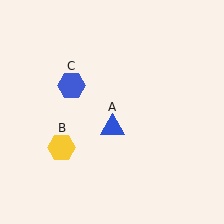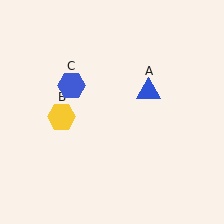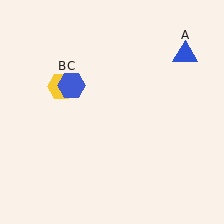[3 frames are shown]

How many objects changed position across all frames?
2 objects changed position: blue triangle (object A), yellow hexagon (object B).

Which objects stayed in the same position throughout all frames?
Blue hexagon (object C) remained stationary.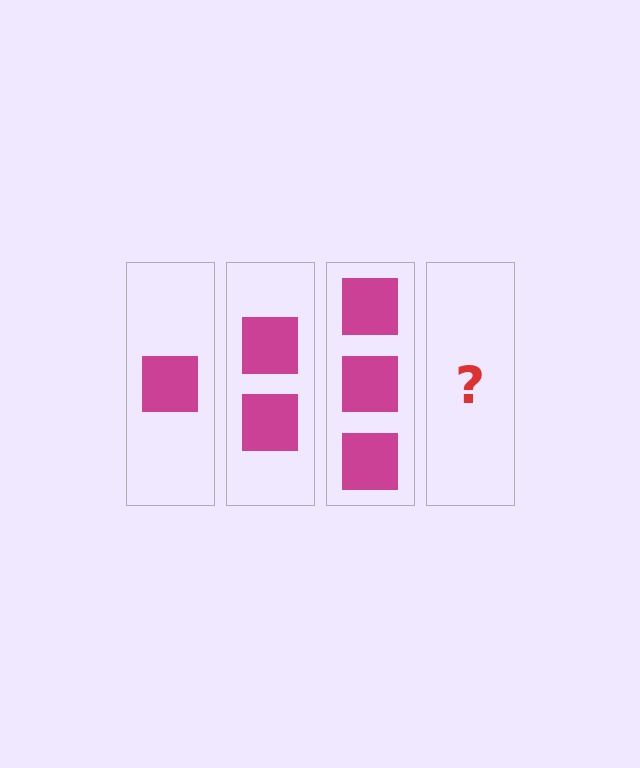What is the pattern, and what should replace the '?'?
The pattern is that each step adds one more square. The '?' should be 4 squares.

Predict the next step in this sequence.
The next step is 4 squares.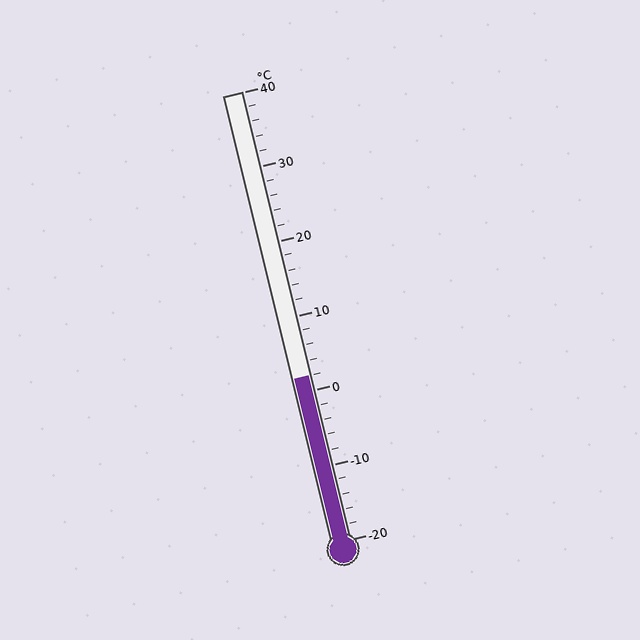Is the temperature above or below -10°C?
The temperature is above -10°C.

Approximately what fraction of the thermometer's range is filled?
The thermometer is filled to approximately 35% of its range.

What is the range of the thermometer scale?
The thermometer scale ranges from -20°C to 40°C.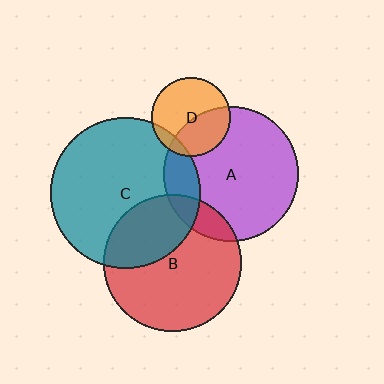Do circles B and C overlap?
Yes.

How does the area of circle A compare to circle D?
Approximately 2.9 times.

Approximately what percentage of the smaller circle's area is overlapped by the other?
Approximately 35%.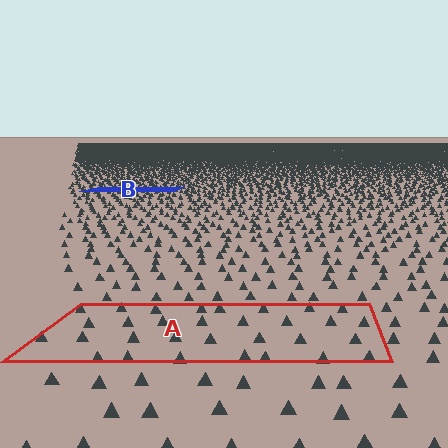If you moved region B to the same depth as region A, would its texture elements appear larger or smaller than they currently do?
They would appear larger. At a closer depth, the same texture elements are projected at a bigger on-screen size.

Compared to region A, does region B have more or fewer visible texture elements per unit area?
Region B has more texture elements per unit area — they are packed more densely because it is farther away.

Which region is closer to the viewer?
Region A is closer. The texture elements there are larger and more spread out.